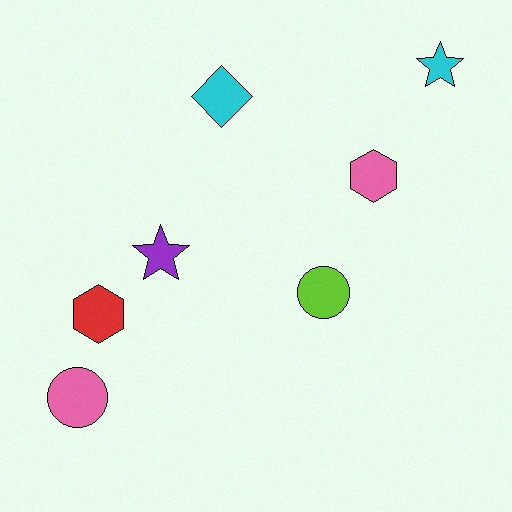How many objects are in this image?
There are 7 objects.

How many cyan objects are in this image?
There are 2 cyan objects.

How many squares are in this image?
There are no squares.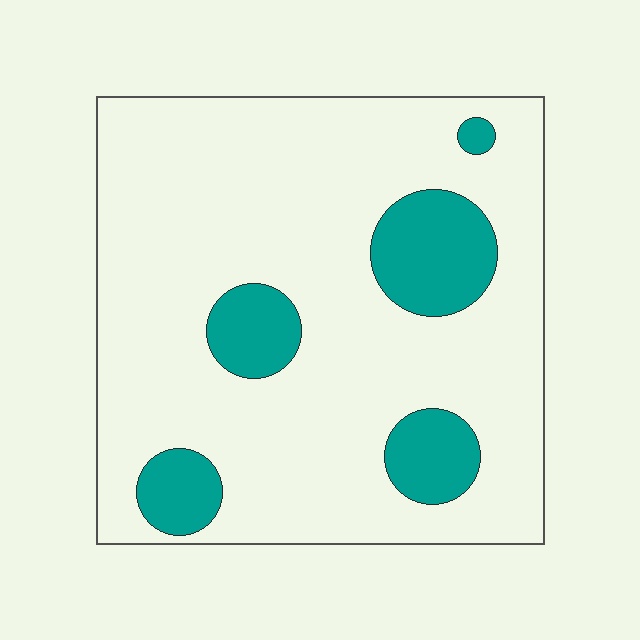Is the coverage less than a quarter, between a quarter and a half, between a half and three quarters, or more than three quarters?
Less than a quarter.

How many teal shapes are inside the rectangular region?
5.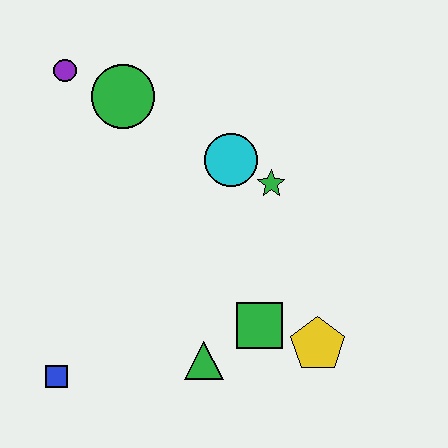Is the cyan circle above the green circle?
No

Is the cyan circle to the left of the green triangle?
No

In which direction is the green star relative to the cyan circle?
The green star is to the right of the cyan circle.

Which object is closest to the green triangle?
The green square is closest to the green triangle.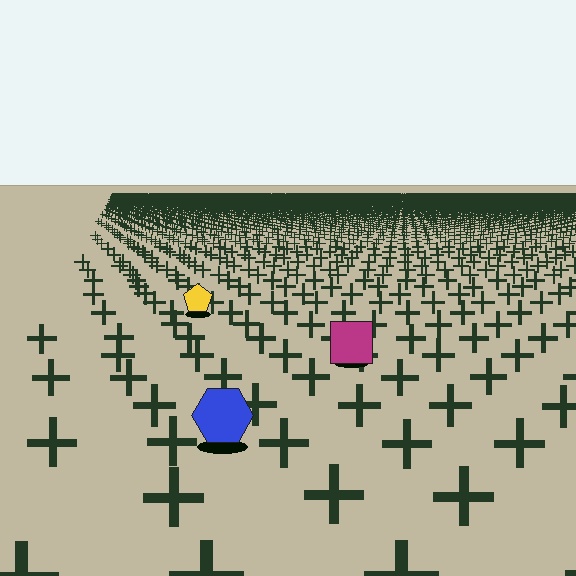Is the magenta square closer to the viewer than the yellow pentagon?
Yes. The magenta square is closer — you can tell from the texture gradient: the ground texture is coarser near it.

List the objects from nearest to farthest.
From nearest to farthest: the blue hexagon, the magenta square, the yellow pentagon.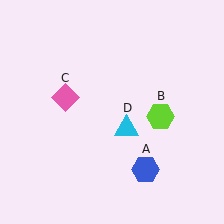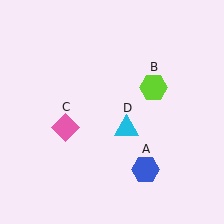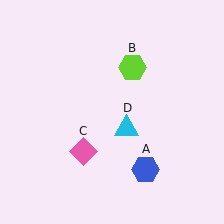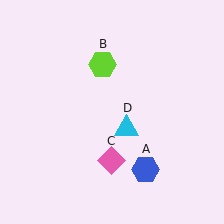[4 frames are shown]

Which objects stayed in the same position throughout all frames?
Blue hexagon (object A) and cyan triangle (object D) remained stationary.